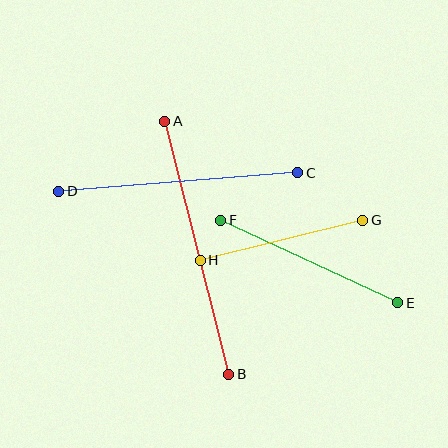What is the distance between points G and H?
The distance is approximately 168 pixels.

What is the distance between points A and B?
The distance is approximately 261 pixels.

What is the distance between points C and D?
The distance is approximately 240 pixels.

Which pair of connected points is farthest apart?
Points A and B are farthest apart.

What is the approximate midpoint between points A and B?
The midpoint is at approximately (197, 248) pixels.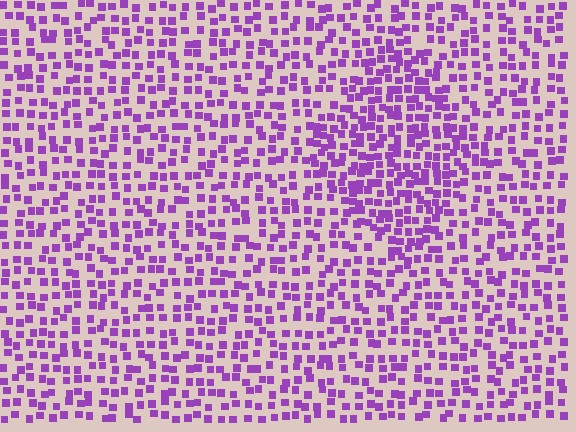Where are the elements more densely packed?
The elements are more densely packed inside the diamond boundary.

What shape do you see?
I see a diamond.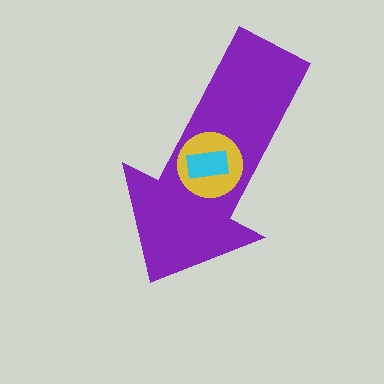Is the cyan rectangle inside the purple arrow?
Yes.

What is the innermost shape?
The cyan rectangle.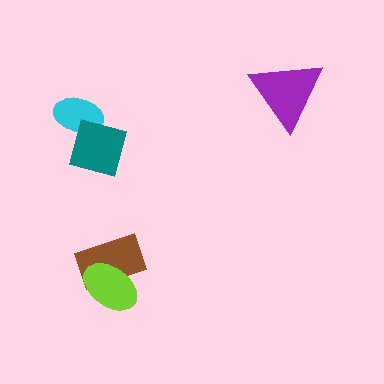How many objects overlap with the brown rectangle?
1 object overlaps with the brown rectangle.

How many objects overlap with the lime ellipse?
1 object overlaps with the lime ellipse.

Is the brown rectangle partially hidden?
Yes, it is partially covered by another shape.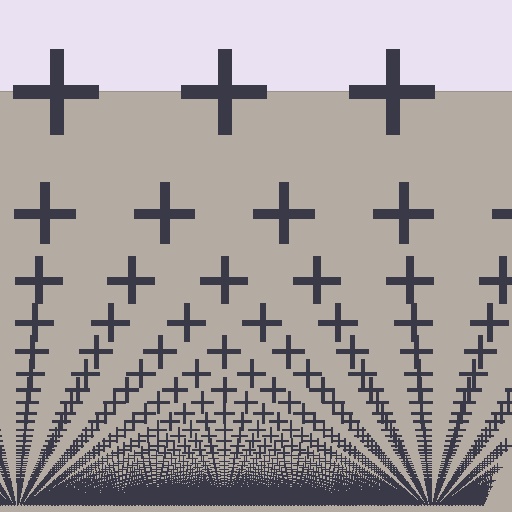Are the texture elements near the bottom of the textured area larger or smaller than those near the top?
Smaller. The gradient is inverted — elements near the bottom are smaller and denser.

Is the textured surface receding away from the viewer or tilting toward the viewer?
The surface appears to tilt toward the viewer. Texture elements get larger and sparser toward the top.